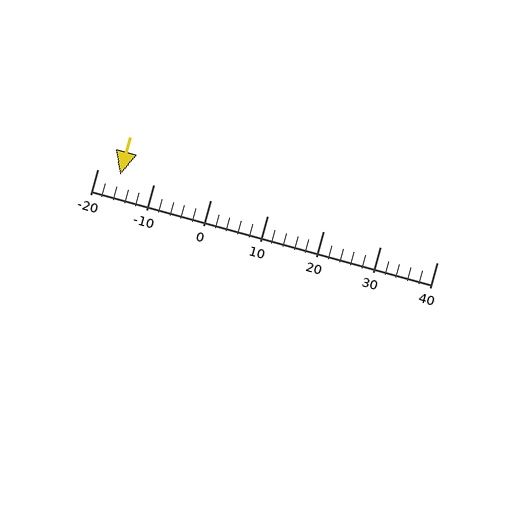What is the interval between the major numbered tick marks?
The major tick marks are spaced 10 units apart.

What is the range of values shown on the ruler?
The ruler shows values from -20 to 40.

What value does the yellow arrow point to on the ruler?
The yellow arrow points to approximately -16.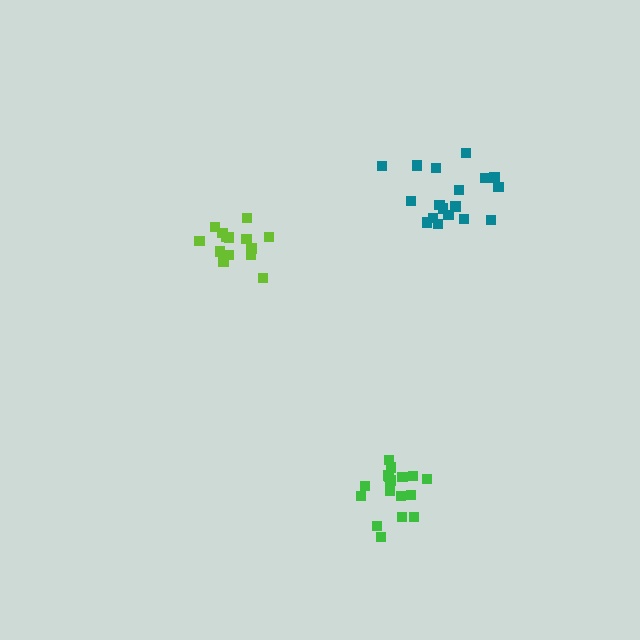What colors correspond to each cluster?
The clusters are colored: green, teal, lime.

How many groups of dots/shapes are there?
There are 3 groups.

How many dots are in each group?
Group 1: 17 dots, Group 2: 18 dots, Group 3: 14 dots (49 total).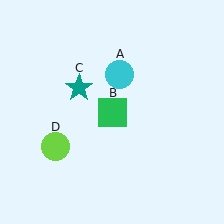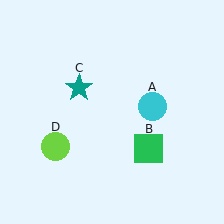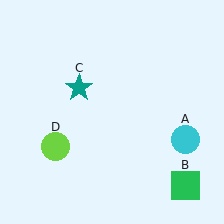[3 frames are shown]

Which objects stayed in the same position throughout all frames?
Teal star (object C) and lime circle (object D) remained stationary.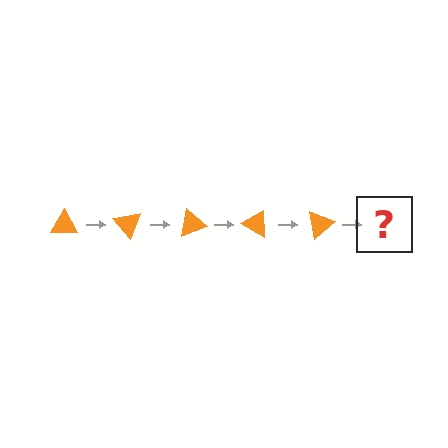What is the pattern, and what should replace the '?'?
The pattern is that the triangle rotates 50 degrees each step. The '?' should be an orange triangle rotated 250 degrees.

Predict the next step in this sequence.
The next step is an orange triangle rotated 250 degrees.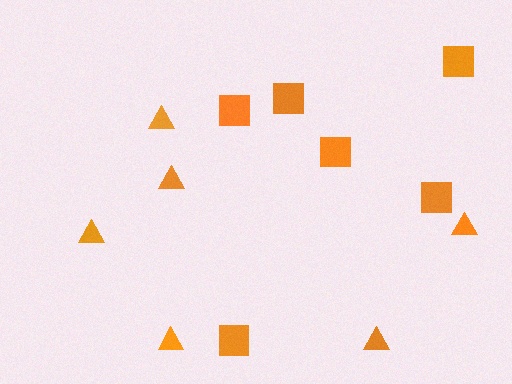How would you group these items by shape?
There are 2 groups: one group of squares (6) and one group of triangles (6).